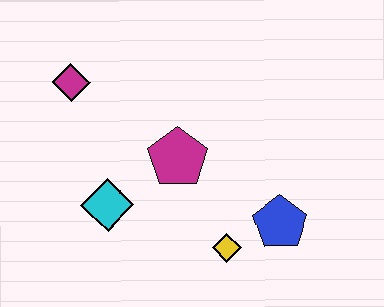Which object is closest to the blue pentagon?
The yellow diamond is closest to the blue pentagon.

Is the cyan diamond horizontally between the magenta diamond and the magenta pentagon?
Yes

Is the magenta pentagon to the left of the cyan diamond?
No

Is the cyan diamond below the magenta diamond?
Yes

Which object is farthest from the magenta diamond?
The blue pentagon is farthest from the magenta diamond.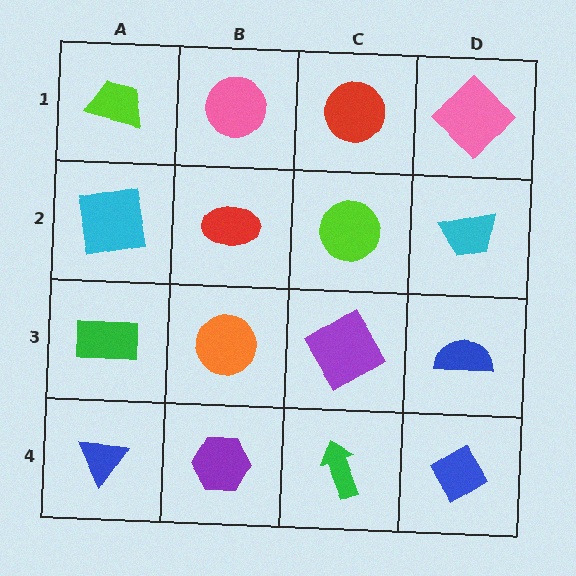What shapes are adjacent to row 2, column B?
A pink circle (row 1, column B), an orange circle (row 3, column B), a cyan square (row 2, column A), a lime circle (row 2, column C).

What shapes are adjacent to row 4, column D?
A blue semicircle (row 3, column D), a green arrow (row 4, column C).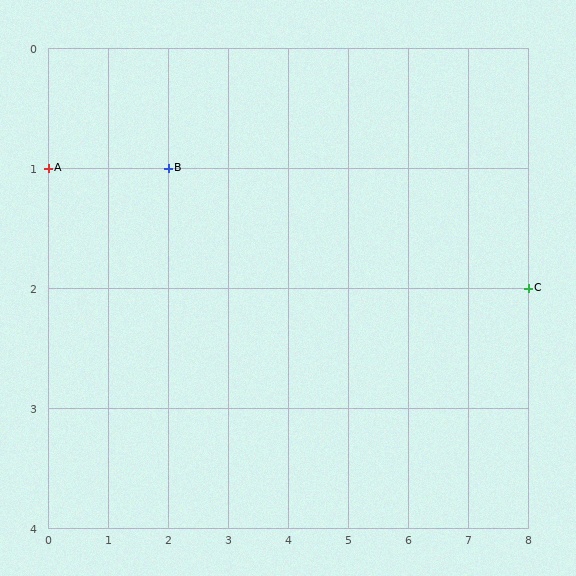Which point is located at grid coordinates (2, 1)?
Point B is at (2, 1).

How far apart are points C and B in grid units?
Points C and B are 6 columns and 1 row apart (about 6.1 grid units diagonally).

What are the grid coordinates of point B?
Point B is at grid coordinates (2, 1).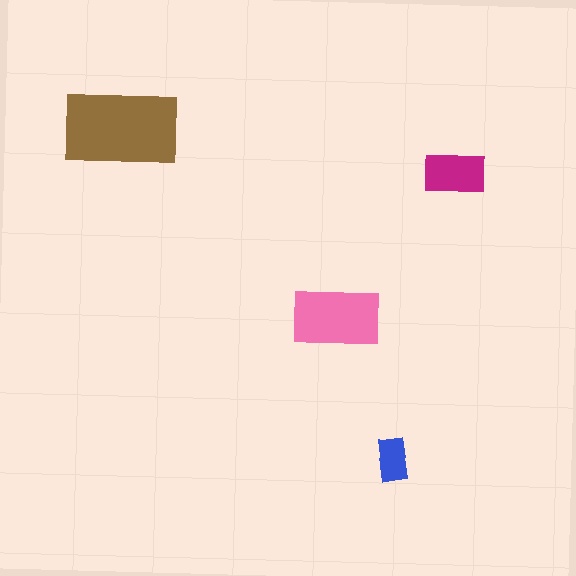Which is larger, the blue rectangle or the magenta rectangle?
The magenta one.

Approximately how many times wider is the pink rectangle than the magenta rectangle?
About 1.5 times wider.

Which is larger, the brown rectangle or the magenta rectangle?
The brown one.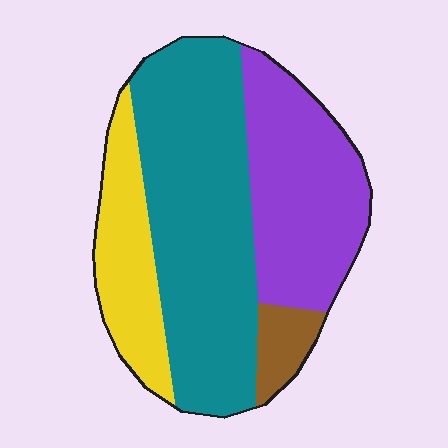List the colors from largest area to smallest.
From largest to smallest: teal, purple, yellow, brown.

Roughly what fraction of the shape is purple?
Purple takes up about one third (1/3) of the shape.